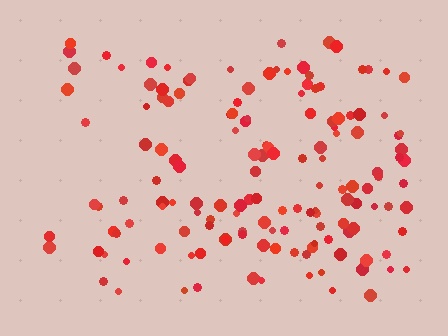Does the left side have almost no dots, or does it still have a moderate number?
Still a moderate number, just noticeably fewer than the right.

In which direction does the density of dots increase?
From left to right, with the right side densest.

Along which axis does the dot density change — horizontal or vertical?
Horizontal.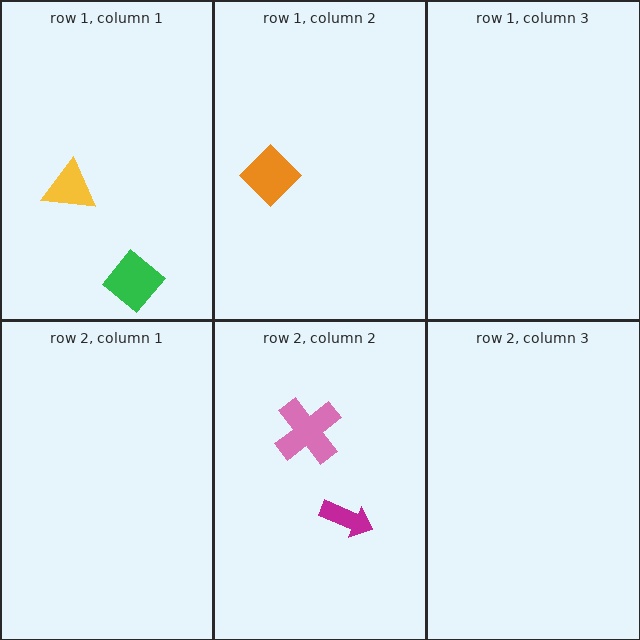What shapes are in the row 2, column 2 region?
The magenta arrow, the pink cross.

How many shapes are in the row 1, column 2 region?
1.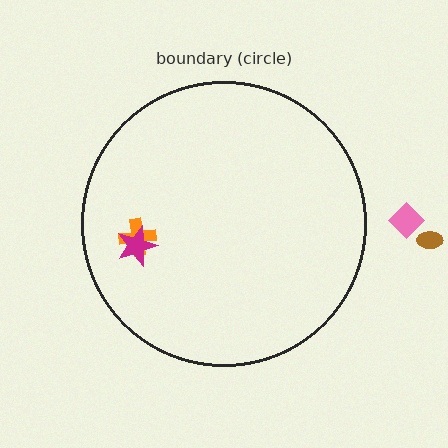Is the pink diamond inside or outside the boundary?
Outside.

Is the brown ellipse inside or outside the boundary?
Outside.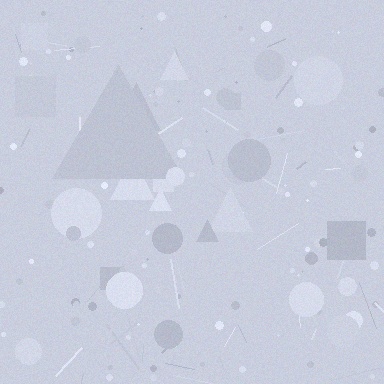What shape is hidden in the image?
A triangle is hidden in the image.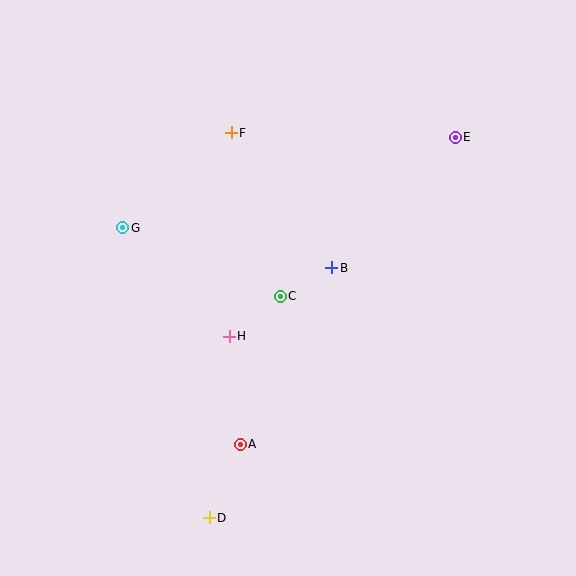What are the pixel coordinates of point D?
Point D is at (209, 518).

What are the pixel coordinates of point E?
Point E is at (455, 137).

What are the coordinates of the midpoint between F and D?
The midpoint between F and D is at (220, 325).